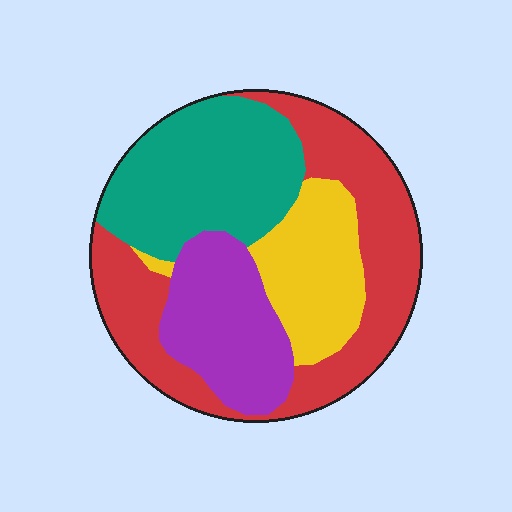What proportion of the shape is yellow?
Yellow takes up about one sixth (1/6) of the shape.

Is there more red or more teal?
Red.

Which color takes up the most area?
Red, at roughly 35%.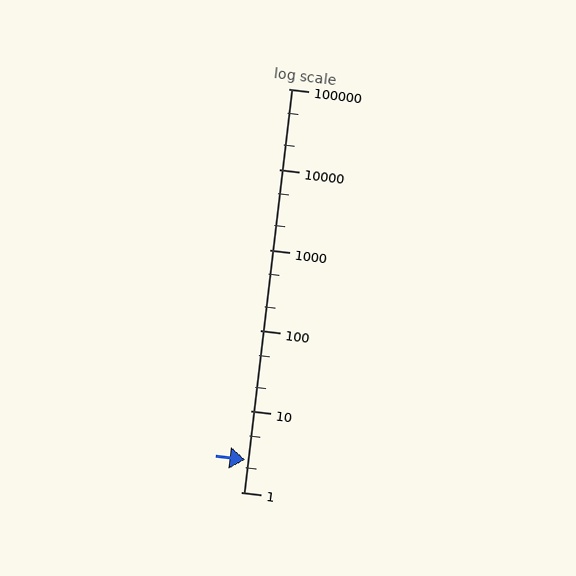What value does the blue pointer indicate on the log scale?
The pointer indicates approximately 2.5.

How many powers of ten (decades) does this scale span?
The scale spans 5 decades, from 1 to 100000.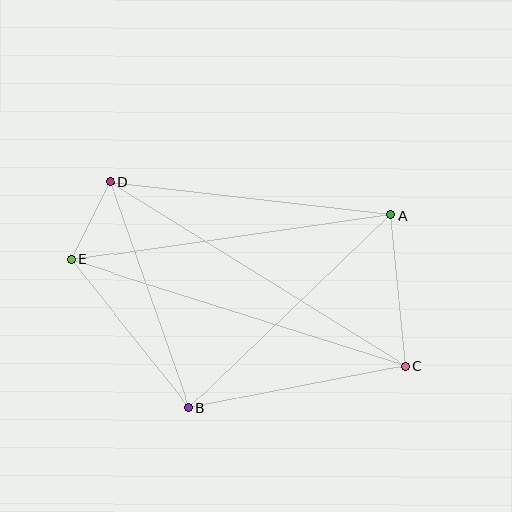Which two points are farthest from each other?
Points C and E are farthest from each other.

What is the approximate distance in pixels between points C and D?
The distance between C and D is approximately 347 pixels.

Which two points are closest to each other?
Points D and E are closest to each other.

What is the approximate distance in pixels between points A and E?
The distance between A and E is approximately 322 pixels.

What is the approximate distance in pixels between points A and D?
The distance between A and D is approximately 282 pixels.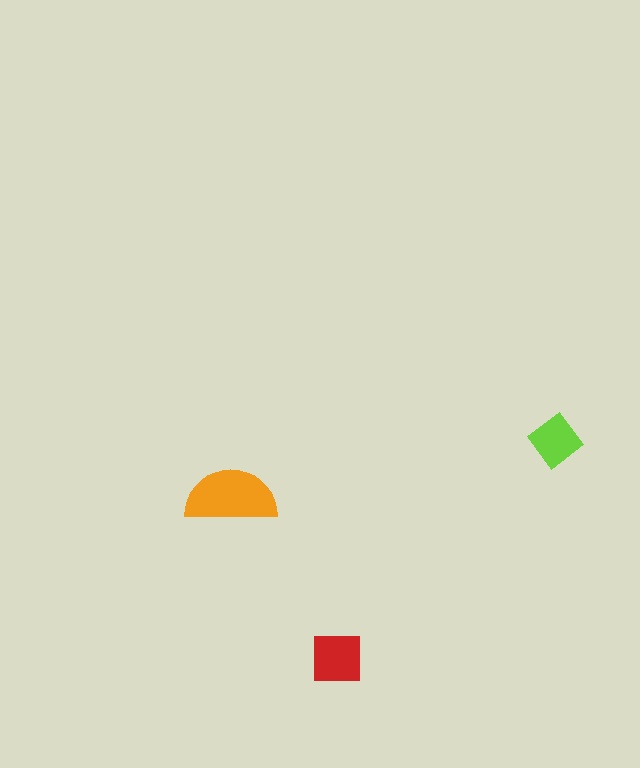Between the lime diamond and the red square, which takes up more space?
The red square.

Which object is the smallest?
The lime diamond.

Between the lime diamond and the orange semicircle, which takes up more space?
The orange semicircle.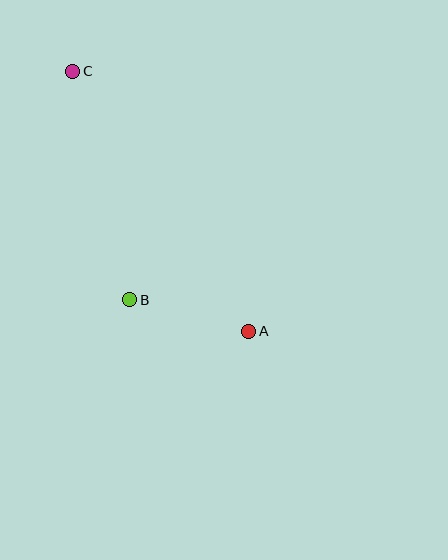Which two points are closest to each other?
Points A and B are closest to each other.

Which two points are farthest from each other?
Points A and C are farthest from each other.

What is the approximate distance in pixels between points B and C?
The distance between B and C is approximately 236 pixels.